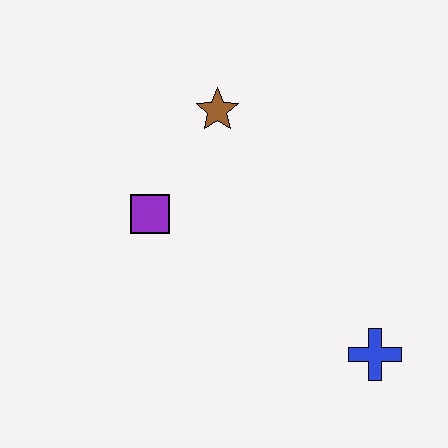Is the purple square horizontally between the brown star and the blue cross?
No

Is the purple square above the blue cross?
Yes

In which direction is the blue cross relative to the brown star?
The blue cross is below the brown star.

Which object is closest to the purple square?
The brown star is closest to the purple square.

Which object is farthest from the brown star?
The blue cross is farthest from the brown star.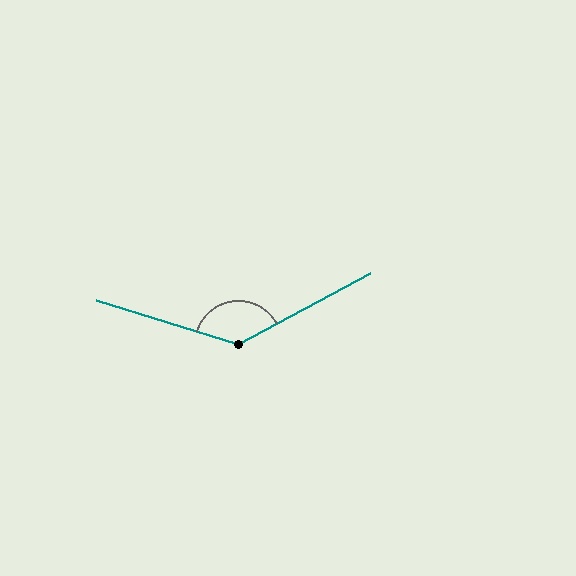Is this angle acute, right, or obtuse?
It is obtuse.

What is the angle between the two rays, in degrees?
Approximately 134 degrees.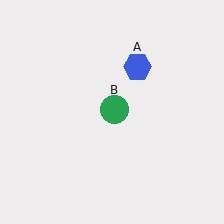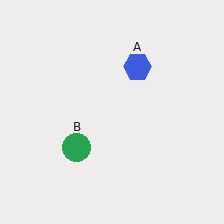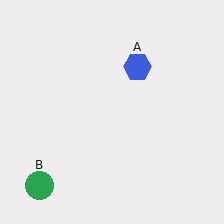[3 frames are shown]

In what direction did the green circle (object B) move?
The green circle (object B) moved down and to the left.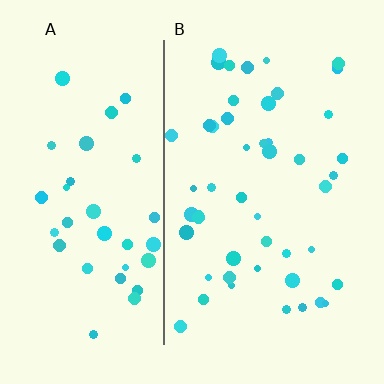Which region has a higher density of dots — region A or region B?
B (the right).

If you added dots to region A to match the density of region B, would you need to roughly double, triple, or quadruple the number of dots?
Approximately double.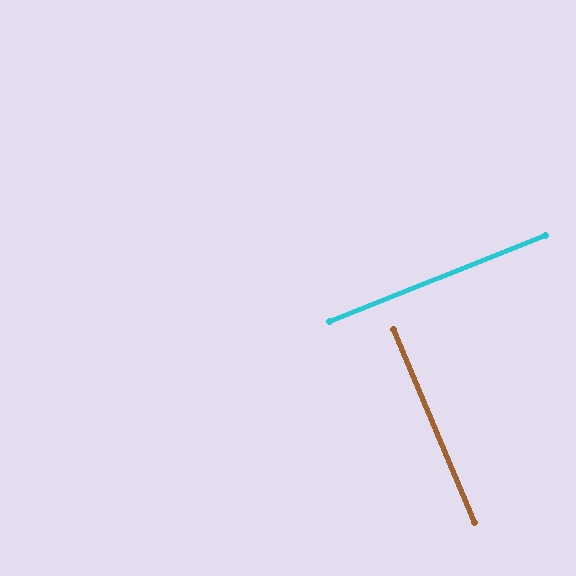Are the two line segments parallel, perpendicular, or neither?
Perpendicular — they meet at approximately 89°.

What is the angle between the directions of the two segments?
Approximately 89 degrees.